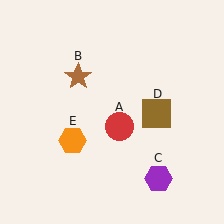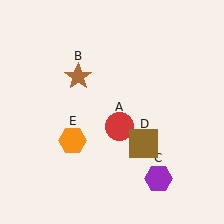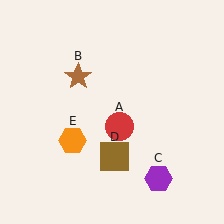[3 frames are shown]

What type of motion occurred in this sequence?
The brown square (object D) rotated clockwise around the center of the scene.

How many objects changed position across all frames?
1 object changed position: brown square (object D).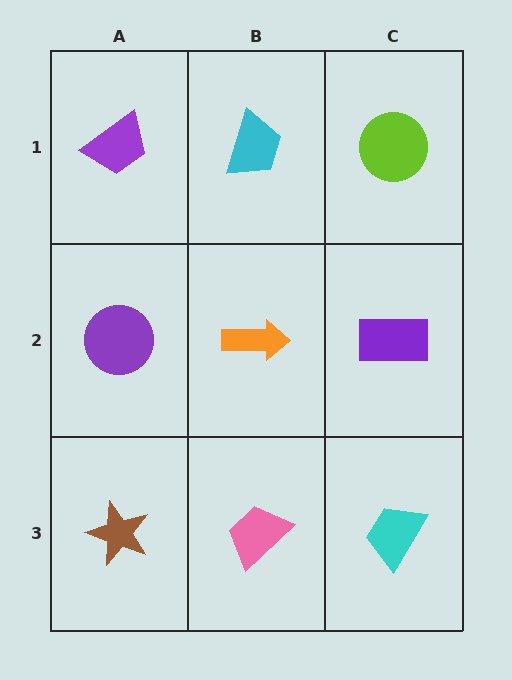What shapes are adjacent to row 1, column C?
A purple rectangle (row 2, column C), a cyan trapezoid (row 1, column B).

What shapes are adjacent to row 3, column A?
A purple circle (row 2, column A), a pink trapezoid (row 3, column B).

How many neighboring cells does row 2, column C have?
3.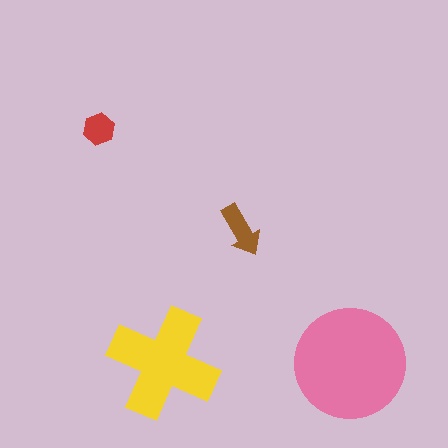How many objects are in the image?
There are 4 objects in the image.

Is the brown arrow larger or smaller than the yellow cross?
Smaller.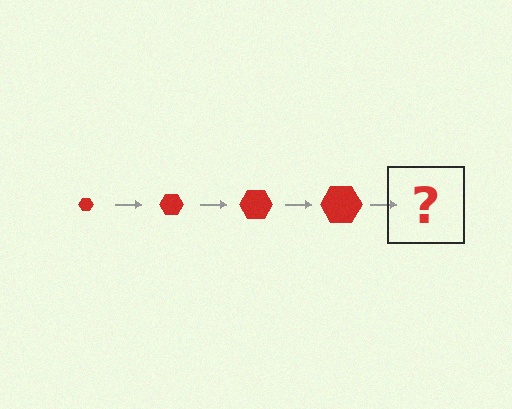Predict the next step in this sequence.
The next step is a red hexagon, larger than the previous one.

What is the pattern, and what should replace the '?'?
The pattern is that the hexagon gets progressively larger each step. The '?' should be a red hexagon, larger than the previous one.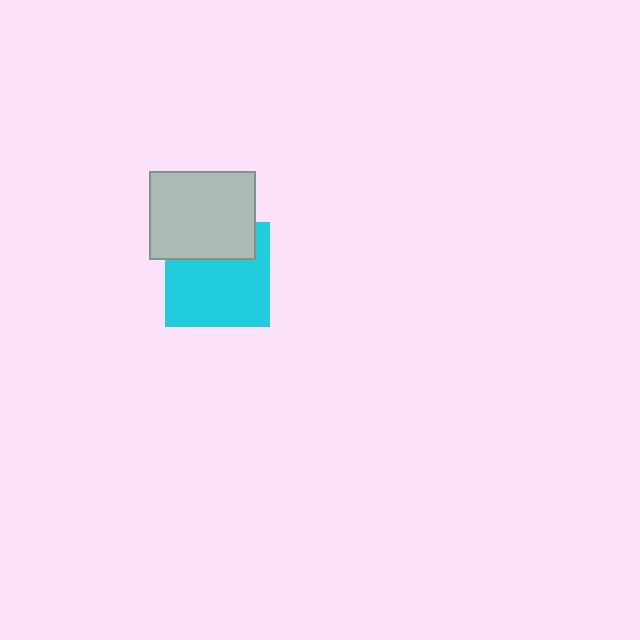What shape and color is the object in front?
The object in front is a light gray rectangle.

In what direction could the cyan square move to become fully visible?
The cyan square could move down. That would shift it out from behind the light gray rectangle entirely.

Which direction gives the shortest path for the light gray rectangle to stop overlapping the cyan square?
Moving up gives the shortest separation.